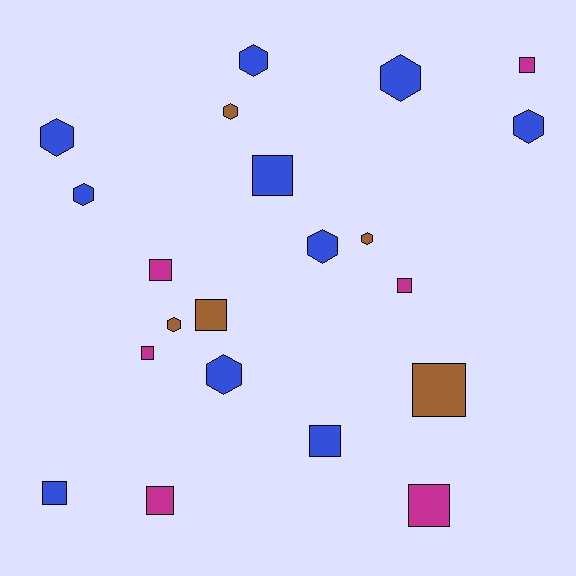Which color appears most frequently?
Blue, with 10 objects.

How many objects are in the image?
There are 21 objects.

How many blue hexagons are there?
There are 7 blue hexagons.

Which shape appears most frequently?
Square, with 11 objects.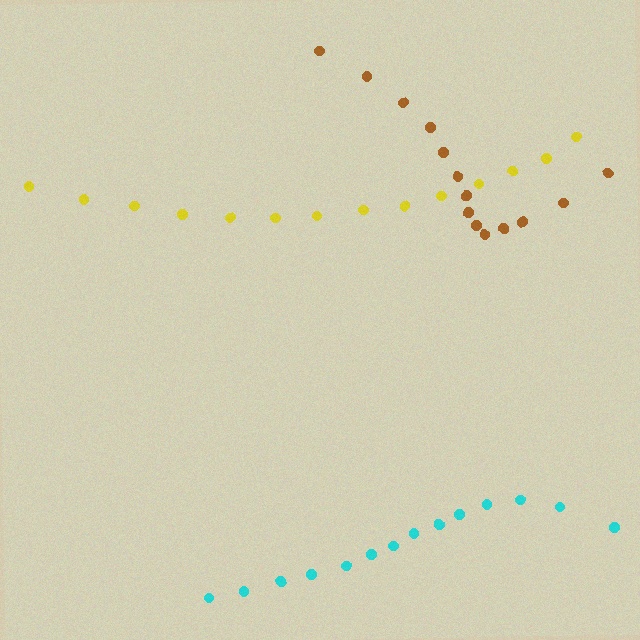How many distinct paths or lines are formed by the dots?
There are 3 distinct paths.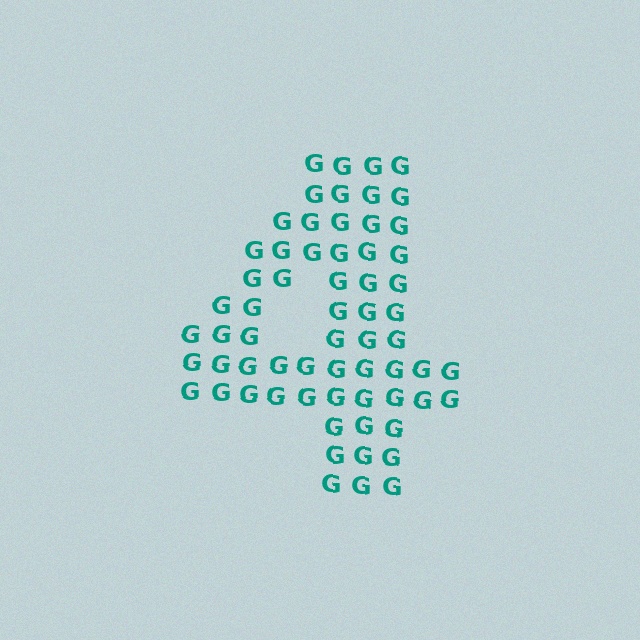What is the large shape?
The large shape is the digit 4.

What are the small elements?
The small elements are letter G's.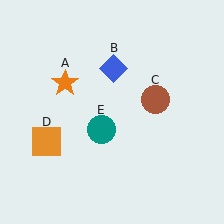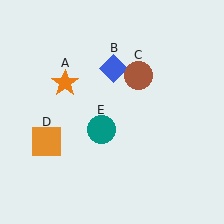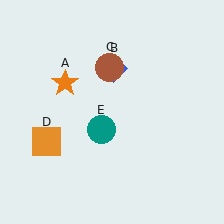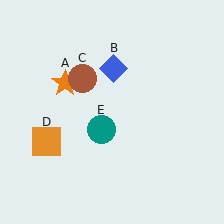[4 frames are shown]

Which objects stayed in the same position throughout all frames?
Orange star (object A) and blue diamond (object B) and orange square (object D) and teal circle (object E) remained stationary.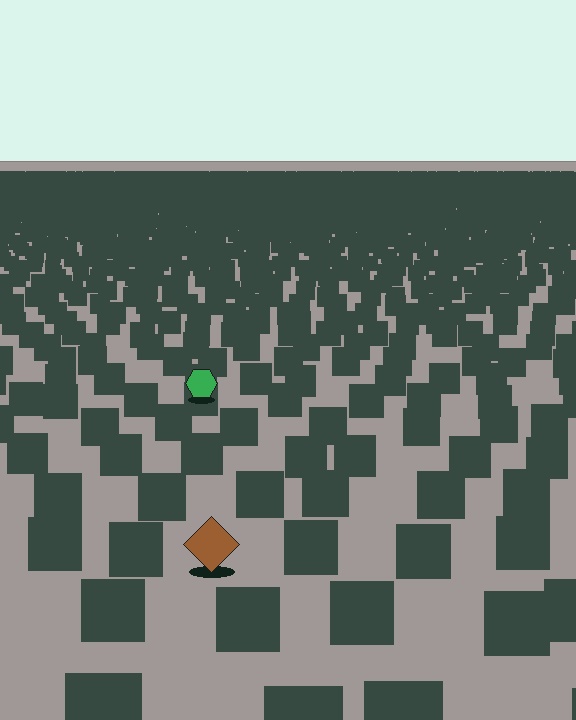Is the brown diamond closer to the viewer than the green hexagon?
Yes. The brown diamond is closer — you can tell from the texture gradient: the ground texture is coarser near it.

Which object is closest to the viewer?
The brown diamond is closest. The texture marks near it are larger and more spread out.